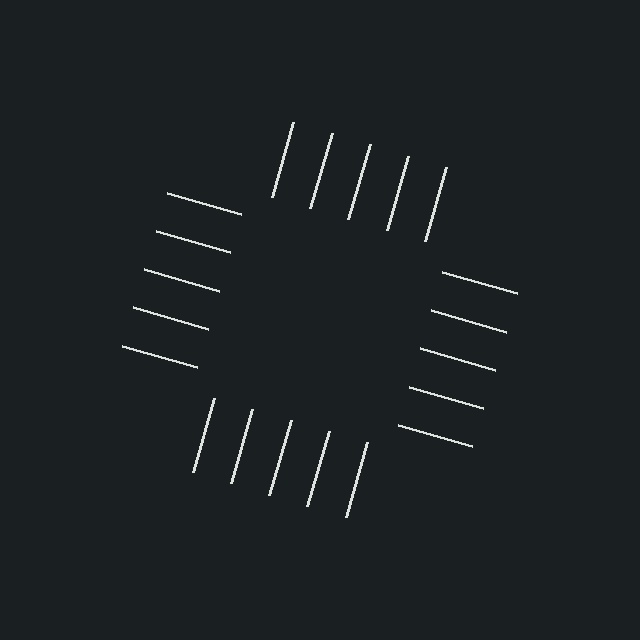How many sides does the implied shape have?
4 sides — the line-ends trace a square.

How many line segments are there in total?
20 — 5 along each of the 4 edges.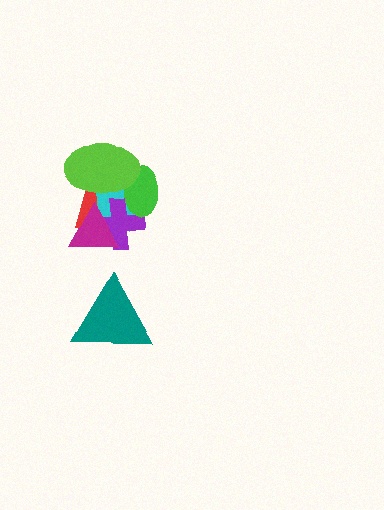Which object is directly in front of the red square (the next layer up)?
The cyan pentagon is directly in front of the red square.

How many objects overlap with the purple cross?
4 objects overlap with the purple cross.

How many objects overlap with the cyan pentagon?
5 objects overlap with the cyan pentagon.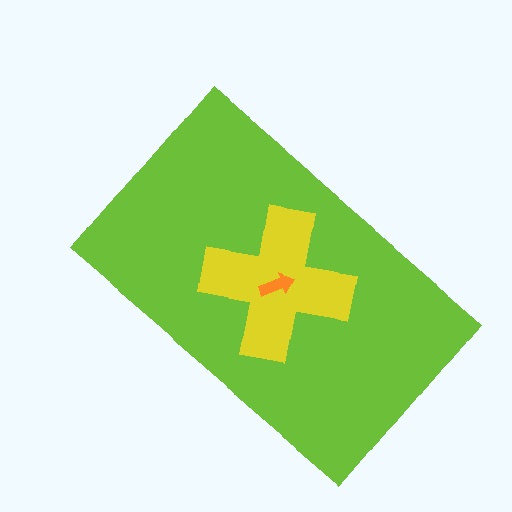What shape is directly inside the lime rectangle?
The yellow cross.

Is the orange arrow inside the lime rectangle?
Yes.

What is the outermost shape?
The lime rectangle.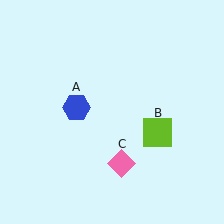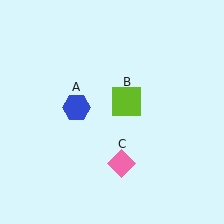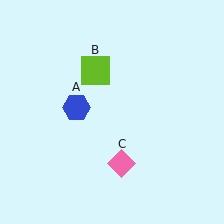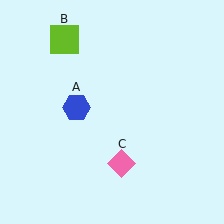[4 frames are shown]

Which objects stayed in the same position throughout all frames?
Blue hexagon (object A) and pink diamond (object C) remained stationary.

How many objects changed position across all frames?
1 object changed position: lime square (object B).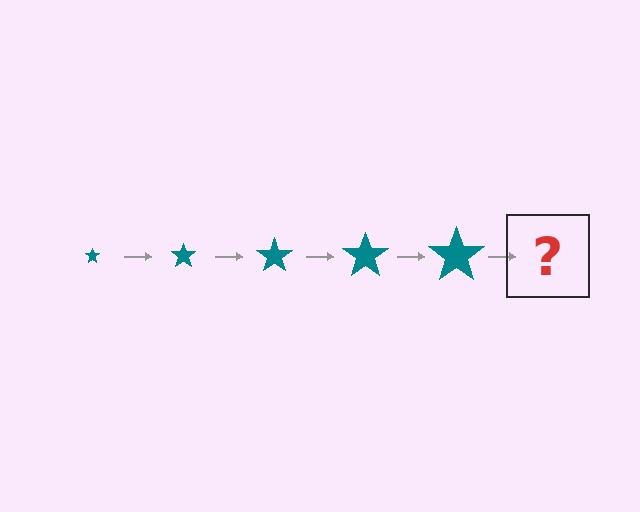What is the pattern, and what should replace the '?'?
The pattern is that the star gets progressively larger each step. The '?' should be a teal star, larger than the previous one.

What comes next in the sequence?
The next element should be a teal star, larger than the previous one.